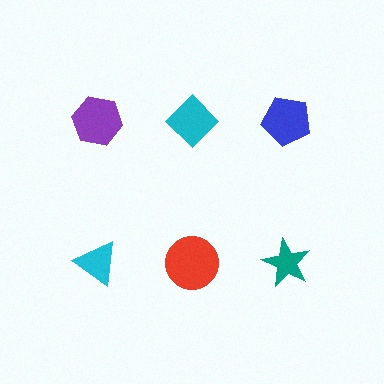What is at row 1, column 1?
A purple hexagon.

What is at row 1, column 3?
A blue pentagon.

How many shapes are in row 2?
3 shapes.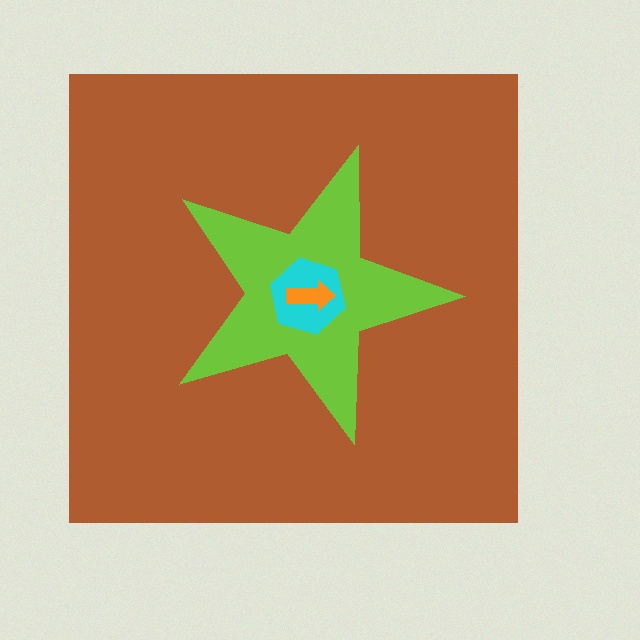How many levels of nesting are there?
4.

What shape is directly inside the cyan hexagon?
The orange arrow.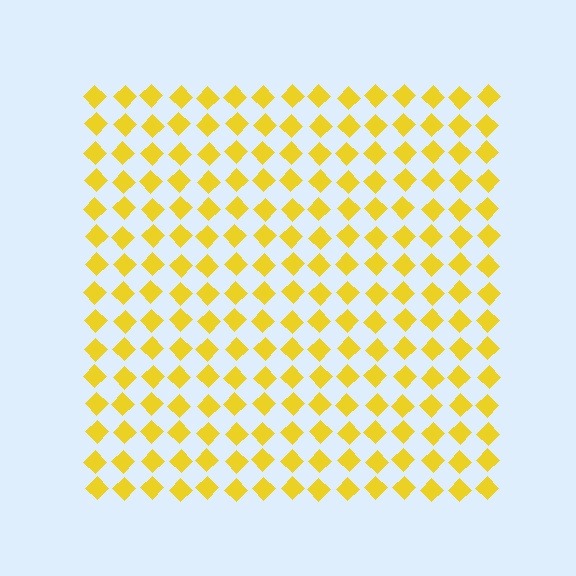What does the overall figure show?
The overall figure shows a square.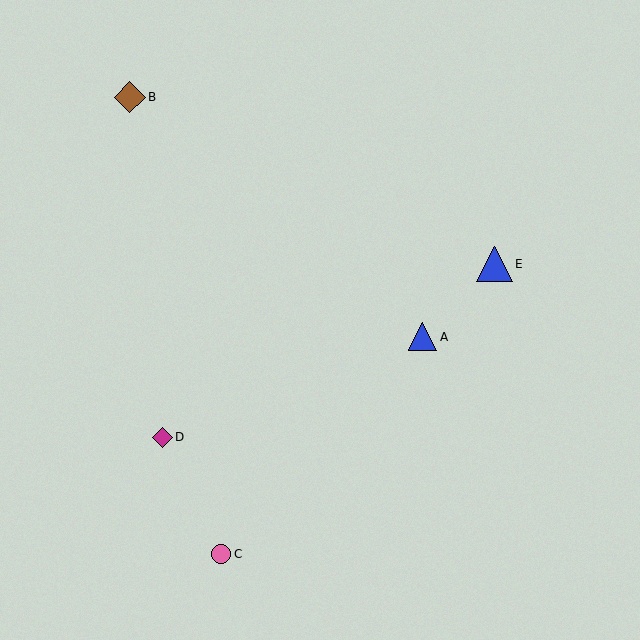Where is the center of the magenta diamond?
The center of the magenta diamond is at (163, 437).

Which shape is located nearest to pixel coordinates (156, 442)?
The magenta diamond (labeled D) at (163, 437) is nearest to that location.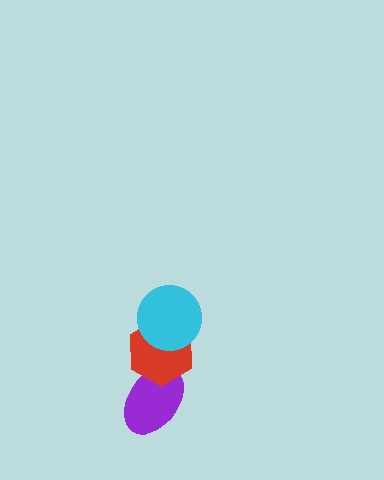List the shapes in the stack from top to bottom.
From top to bottom: the cyan circle, the red hexagon, the purple ellipse.